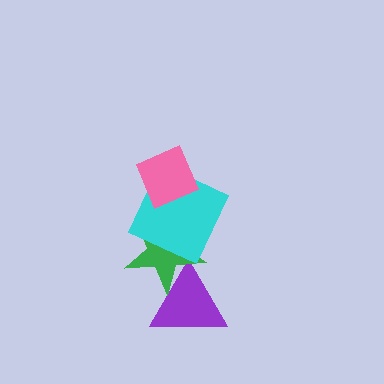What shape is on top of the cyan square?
The pink diamond is on top of the cyan square.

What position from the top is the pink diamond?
The pink diamond is 1st from the top.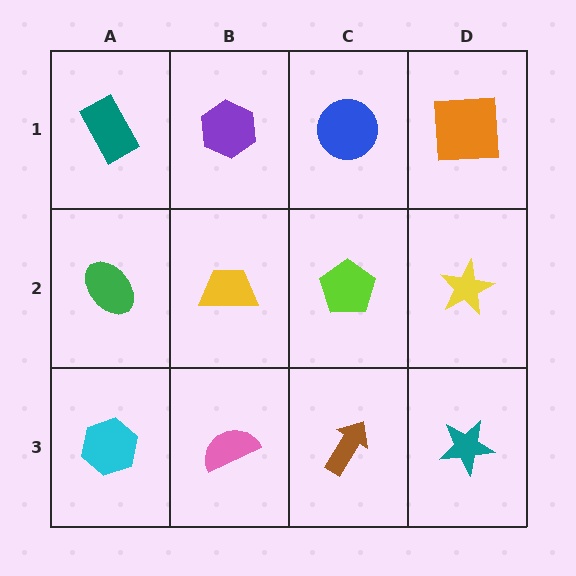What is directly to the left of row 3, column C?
A pink semicircle.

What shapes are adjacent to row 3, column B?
A yellow trapezoid (row 2, column B), a cyan hexagon (row 3, column A), a brown arrow (row 3, column C).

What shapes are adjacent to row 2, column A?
A teal rectangle (row 1, column A), a cyan hexagon (row 3, column A), a yellow trapezoid (row 2, column B).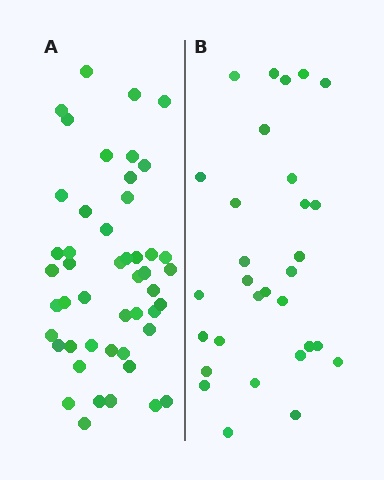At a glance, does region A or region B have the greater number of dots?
Region A (the left region) has more dots.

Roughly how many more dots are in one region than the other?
Region A has approximately 20 more dots than region B.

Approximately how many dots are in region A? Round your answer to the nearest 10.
About 50 dots. (The exact count is 48, which rounds to 50.)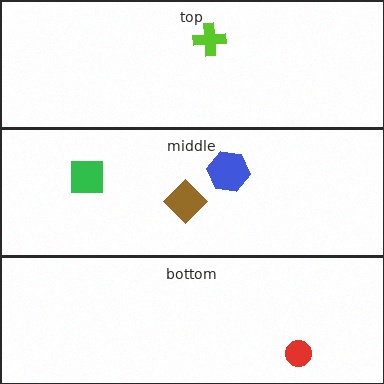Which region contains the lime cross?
The top region.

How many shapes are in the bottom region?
1.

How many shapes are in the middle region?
3.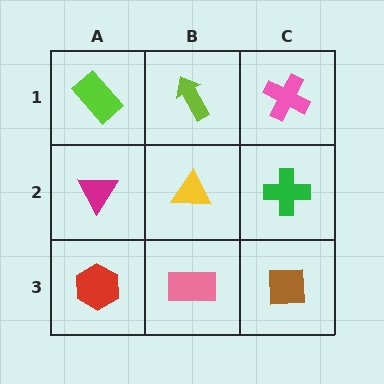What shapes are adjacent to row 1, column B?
A yellow triangle (row 2, column B), a lime rectangle (row 1, column A), a pink cross (row 1, column C).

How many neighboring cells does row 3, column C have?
2.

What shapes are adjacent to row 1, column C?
A green cross (row 2, column C), a lime arrow (row 1, column B).